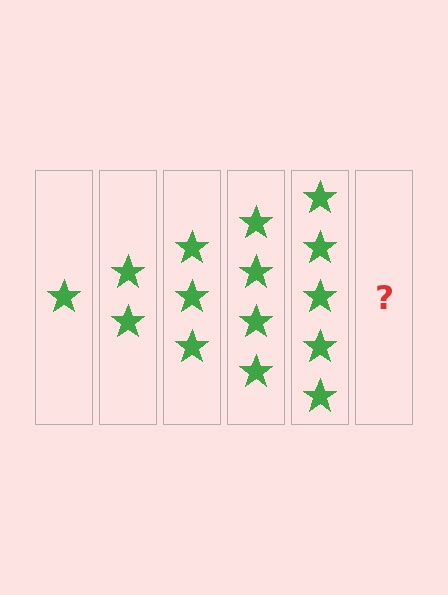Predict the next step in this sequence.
The next step is 6 stars.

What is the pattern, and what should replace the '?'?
The pattern is that each step adds one more star. The '?' should be 6 stars.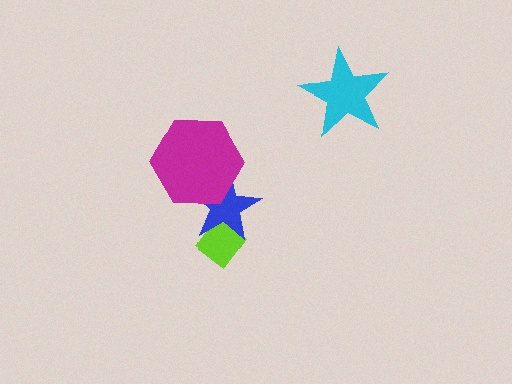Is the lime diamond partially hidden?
Yes, it is partially covered by another shape.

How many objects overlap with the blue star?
2 objects overlap with the blue star.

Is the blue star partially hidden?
Yes, it is partially covered by another shape.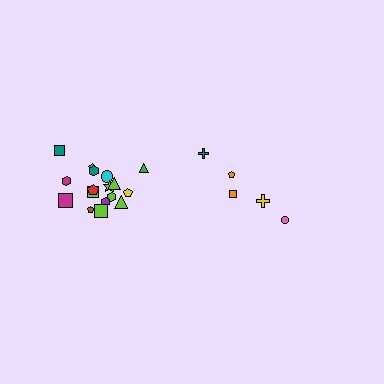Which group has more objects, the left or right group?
The left group.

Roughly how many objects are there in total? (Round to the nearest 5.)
Roughly 20 objects in total.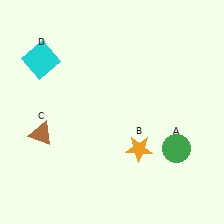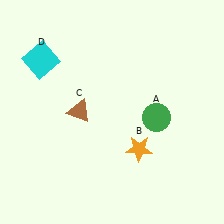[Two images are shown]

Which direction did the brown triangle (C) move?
The brown triangle (C) moved right.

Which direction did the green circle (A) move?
The green circle (A) moved up.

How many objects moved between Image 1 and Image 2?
2 objects moved between the two images.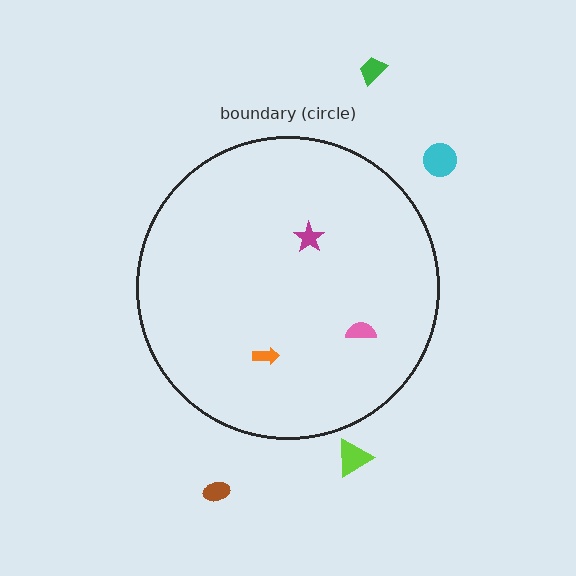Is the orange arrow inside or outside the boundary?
Inside.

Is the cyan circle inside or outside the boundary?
Outside.